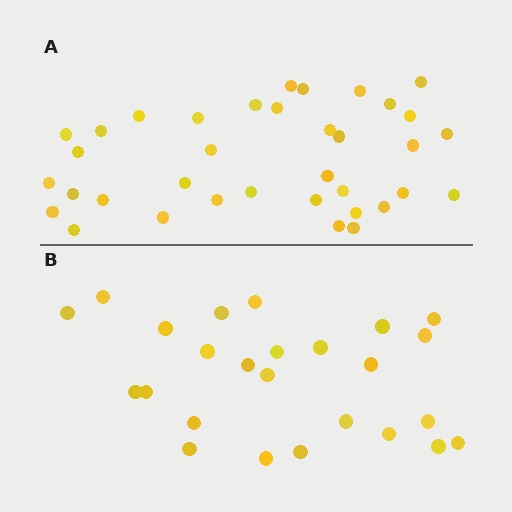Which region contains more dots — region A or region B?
Region A (the top region) has more dots.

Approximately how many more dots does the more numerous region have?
Region A has roughly 12 or so more dots than region B.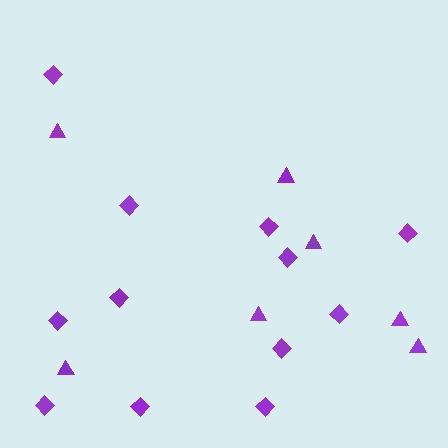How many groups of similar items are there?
There are 2 groups: one group of diamonds (12) and one group of triangles (7).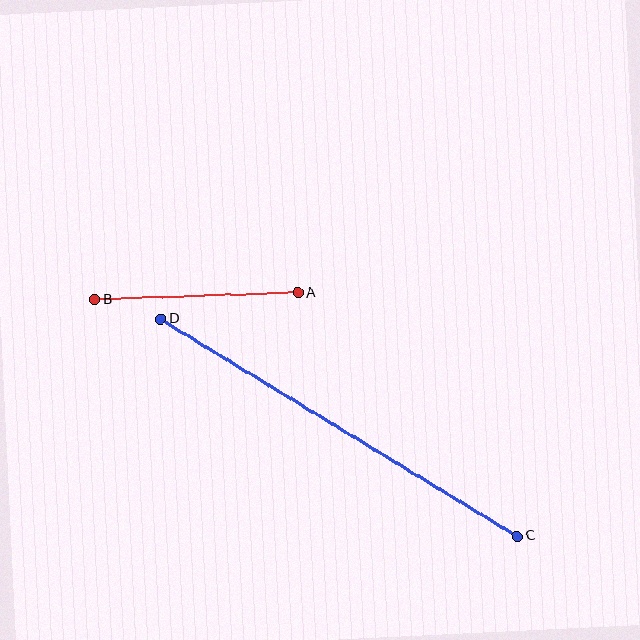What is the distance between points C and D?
The distance is approximately 418 pixels.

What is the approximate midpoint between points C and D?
The midpoint is at approximately (339, 427) pixels.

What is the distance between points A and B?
The distance is approximately 204 pixels.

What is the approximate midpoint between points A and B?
The midpoint is at approximately (196, 296) pixels.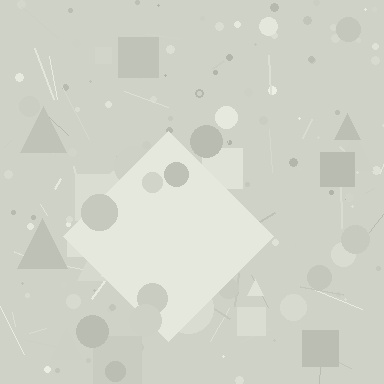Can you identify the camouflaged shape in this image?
The camouflaged shape is a diamond.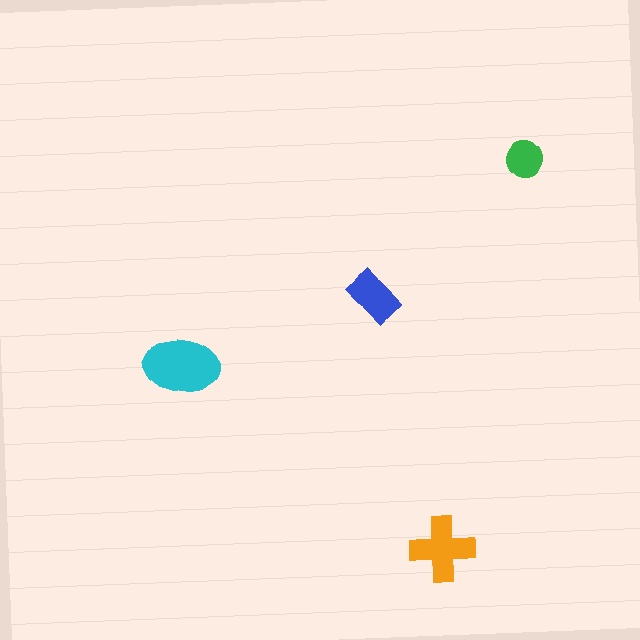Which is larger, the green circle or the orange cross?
The orange cross.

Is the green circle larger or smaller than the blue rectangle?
Smaller.